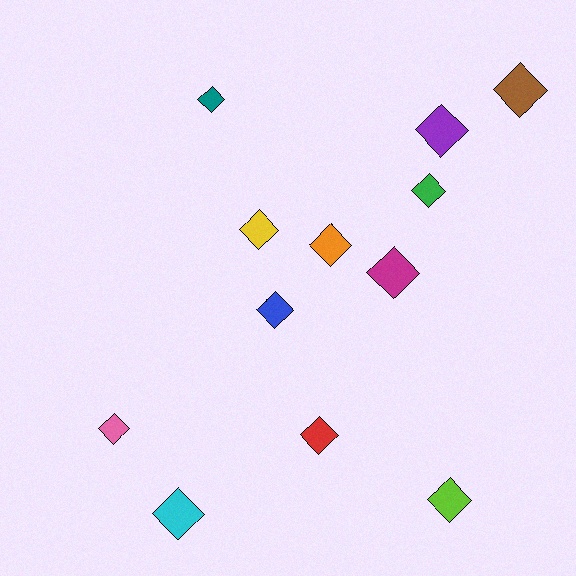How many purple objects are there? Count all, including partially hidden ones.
There is 1 purple object.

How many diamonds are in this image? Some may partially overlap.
There are 12 diamonds.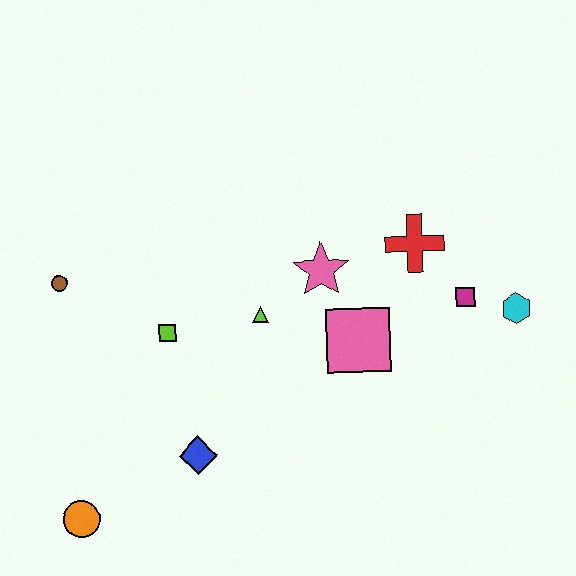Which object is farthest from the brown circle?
The cyan hexagon is farthest from the brown circle.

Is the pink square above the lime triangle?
No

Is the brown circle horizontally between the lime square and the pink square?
No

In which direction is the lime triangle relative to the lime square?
The lime triangle is to the right of the lime square.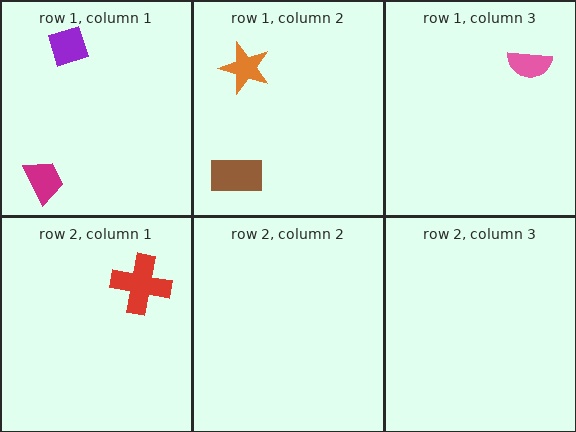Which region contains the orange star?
The row 1, column 2 region.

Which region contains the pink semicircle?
The row 1, column 3 region.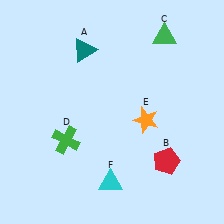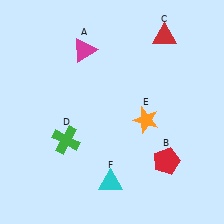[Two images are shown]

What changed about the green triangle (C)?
In Image 1, C is green. In Image 2, it changed to red.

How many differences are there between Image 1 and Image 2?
There are 2 differences between the two images.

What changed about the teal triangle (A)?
In Image 1, A is teal. In Image 2, it changed to magenta.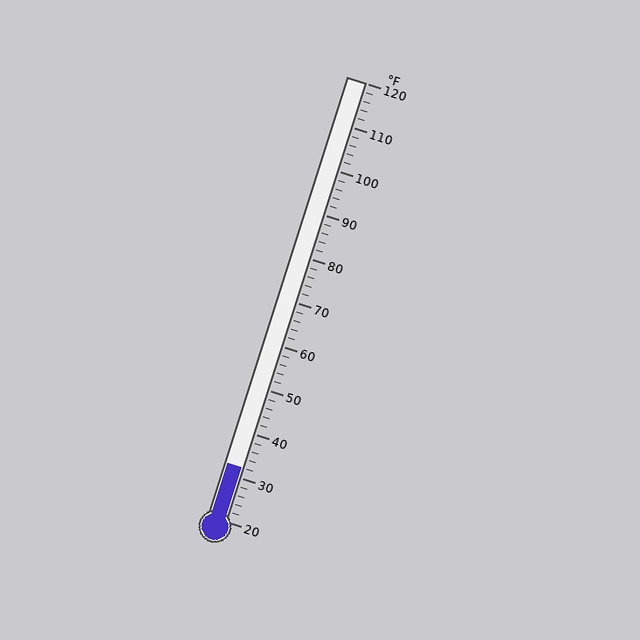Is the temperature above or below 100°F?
The temperature is below 100°F.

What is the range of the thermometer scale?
The thermometer scale ranges from 20°F to 120°F.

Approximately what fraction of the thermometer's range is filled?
The thermometer is filled to approximately 10% of its range.